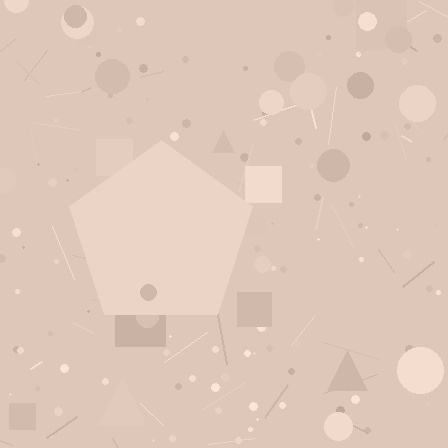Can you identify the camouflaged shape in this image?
The camouflaged shape is a pentagon.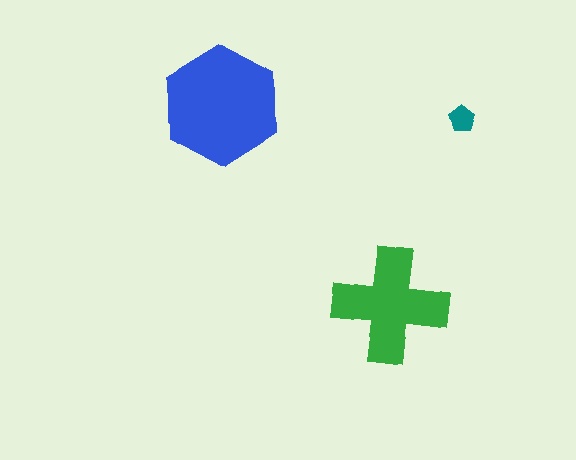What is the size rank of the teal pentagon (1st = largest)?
3rd.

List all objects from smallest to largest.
The teal pentagon, the green cross, the blue hexagon.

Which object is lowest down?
The green cross is bottommost.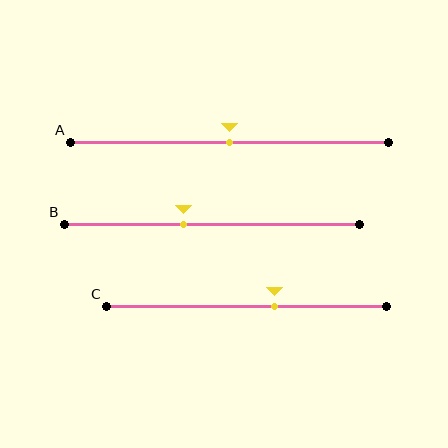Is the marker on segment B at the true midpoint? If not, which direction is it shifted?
No, the marker on segment B is shifted to the left by about 9% of the segment length.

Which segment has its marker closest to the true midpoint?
Segment A has its marker closest to the true midpoint.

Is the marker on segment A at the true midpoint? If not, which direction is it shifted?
Yes, the marker on segment A is at the true midpoint.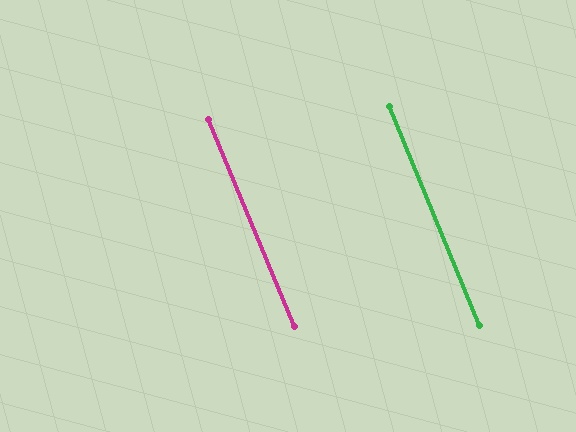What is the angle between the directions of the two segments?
Approximately 0 degrees.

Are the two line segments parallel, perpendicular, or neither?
Parallel — their directions differ by only 0.4°.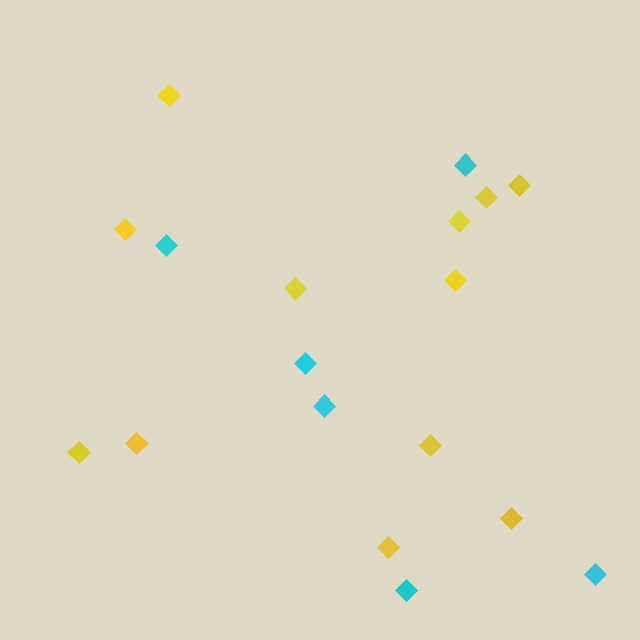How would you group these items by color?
There are 2 groups: one group of cyan diamonds (6) and one group of yellow diamonds (12).